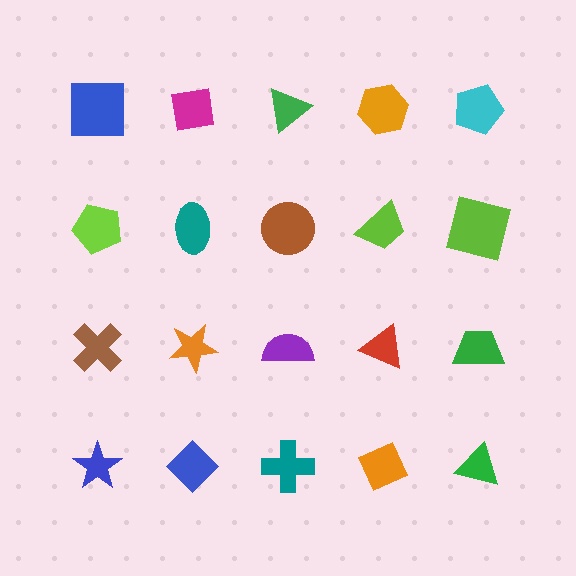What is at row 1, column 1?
A blue square.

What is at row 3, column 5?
A green trapezoid.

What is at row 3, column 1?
A brown cross.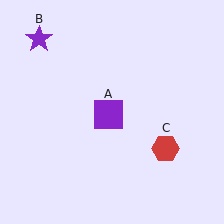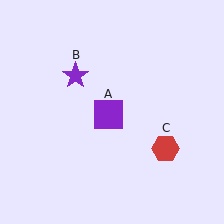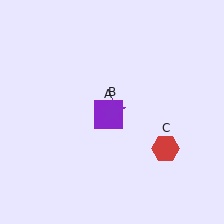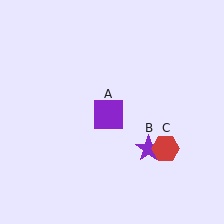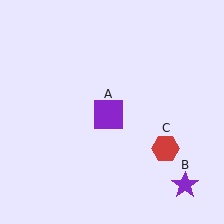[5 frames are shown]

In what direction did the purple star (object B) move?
The purple star (object B) moved down and to the right.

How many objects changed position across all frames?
1 object changed position: purple star (object B).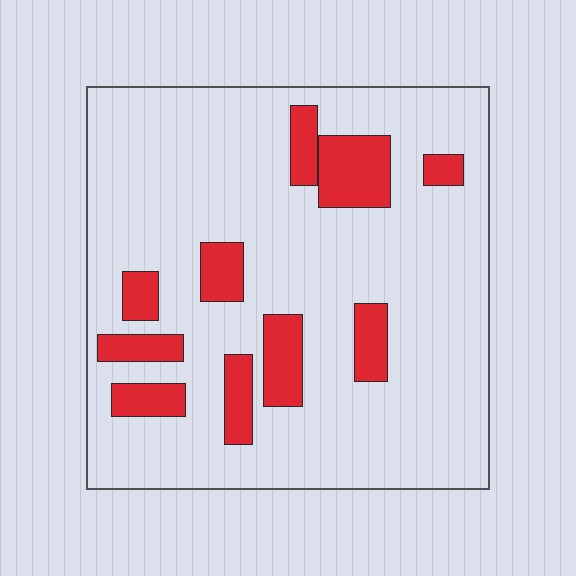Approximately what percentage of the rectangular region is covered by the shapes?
Approximately 15%.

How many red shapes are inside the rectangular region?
10.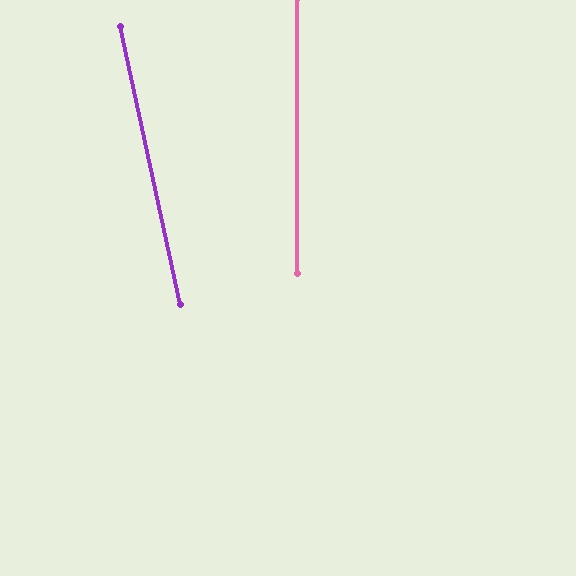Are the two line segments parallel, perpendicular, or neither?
Neither parallel nor perpendicular — they differ by about 12°.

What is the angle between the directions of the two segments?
Approximately 12 degrees.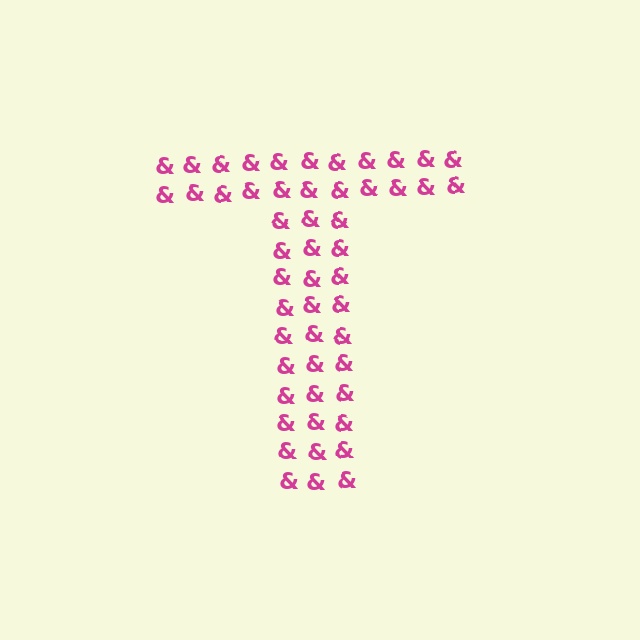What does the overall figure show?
The overall figure shows the letter T.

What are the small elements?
The small elements are ampersands.